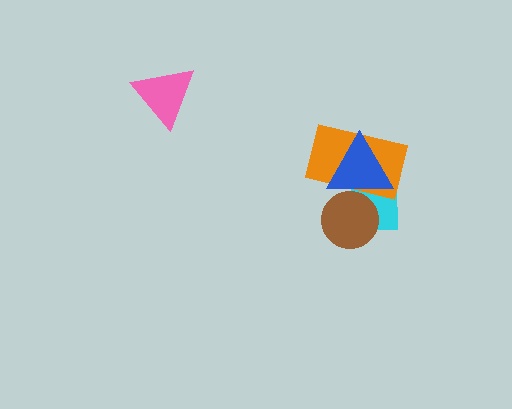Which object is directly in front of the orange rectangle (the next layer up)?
The brown circle is directly in front of the orange rectangle.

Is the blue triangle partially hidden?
No, no other shape covers it.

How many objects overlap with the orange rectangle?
3 objects overlap with the orange rectangle.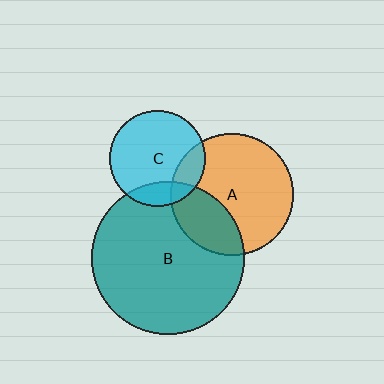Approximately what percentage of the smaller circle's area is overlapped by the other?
Approximately 20%.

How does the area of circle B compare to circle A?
Approximately 1.6 times.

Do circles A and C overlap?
Yes.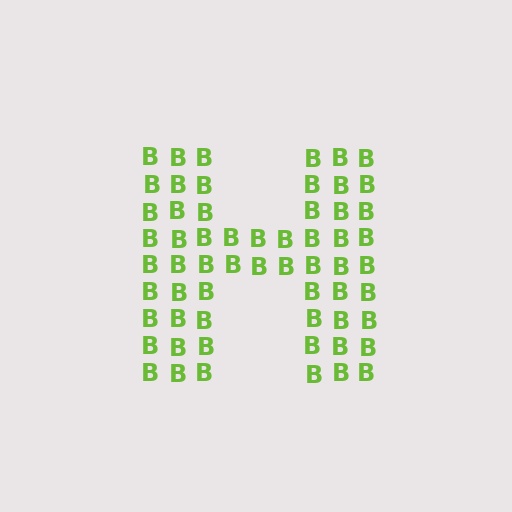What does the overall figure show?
The overall figure shows the letter H.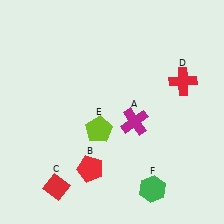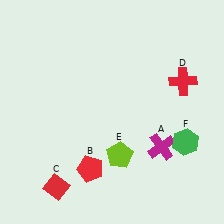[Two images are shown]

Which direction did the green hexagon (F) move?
The green hexagon (F) moved up.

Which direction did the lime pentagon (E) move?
The lime pentagon (E) moved down.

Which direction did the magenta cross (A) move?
The magenta cross (A) moved right.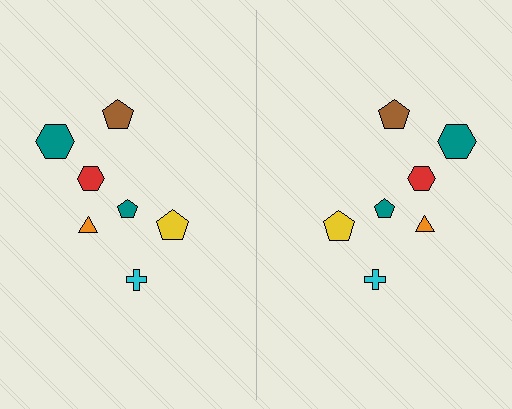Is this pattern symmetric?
Yes, this pattern has bilateral (reflection) symmetry.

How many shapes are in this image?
There are 14 shapes in this image.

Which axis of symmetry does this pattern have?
The pattern has a vertical axis of symmetry running through the center of the image.